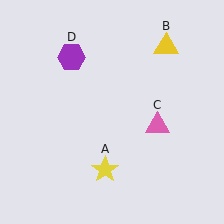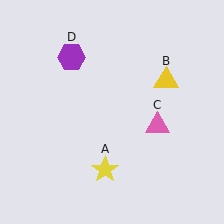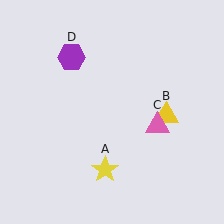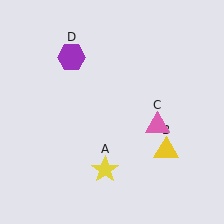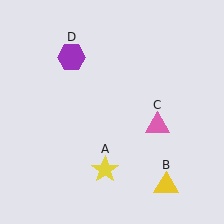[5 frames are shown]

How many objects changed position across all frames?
1 object changed position: yellow triangle (object B).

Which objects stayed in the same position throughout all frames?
Yellow star (object A) and pink triangle (object C) and purple hexagon (object D) remained stationary.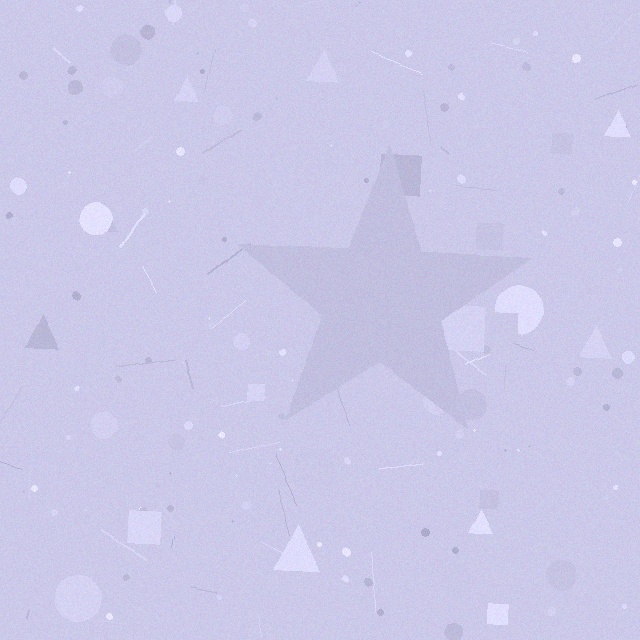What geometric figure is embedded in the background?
A star is embedded in the background.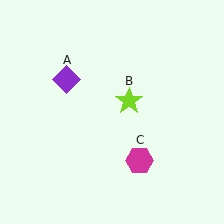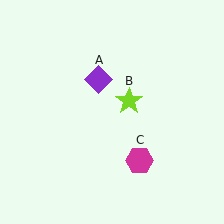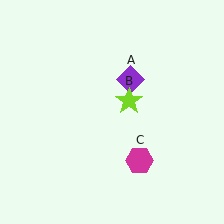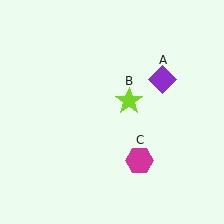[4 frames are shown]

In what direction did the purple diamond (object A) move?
The purple diamond (object A) moved right.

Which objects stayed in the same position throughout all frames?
Lime star (object B) and magenta hexagon (object C) remained stationary.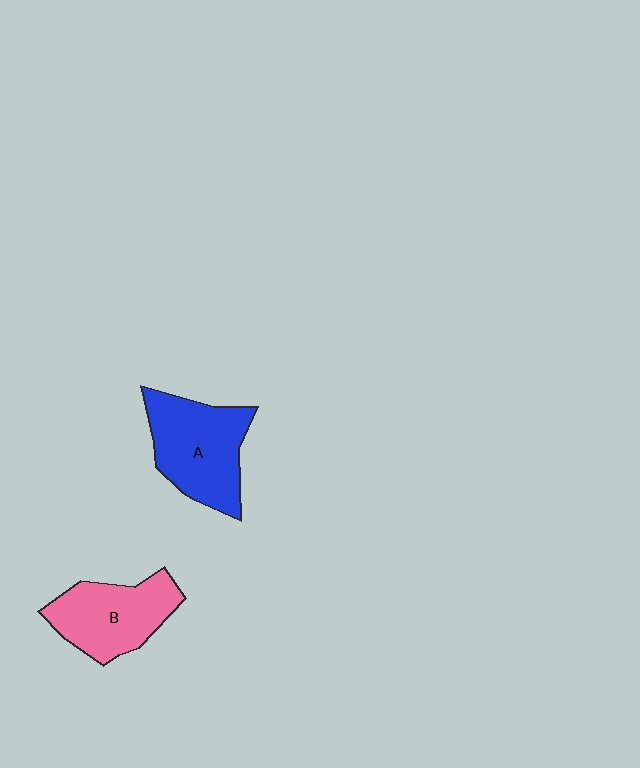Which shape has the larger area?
Shape A (blue).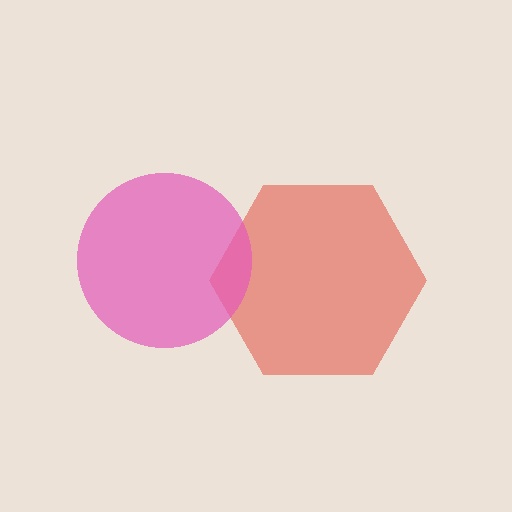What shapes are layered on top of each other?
The layered shapes are: a red hexagon, a pink circle.